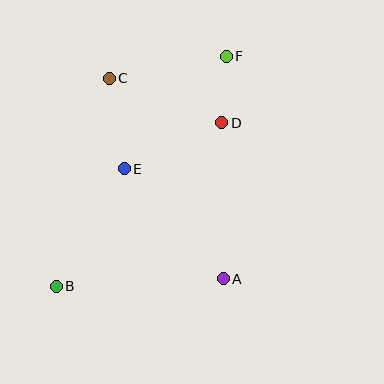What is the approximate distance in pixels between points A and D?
The distance between A and D is approximately 156 pixels.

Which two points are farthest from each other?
Points B and F are farthest from each other.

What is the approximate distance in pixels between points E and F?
The distance between E and F is approximately 152 pixels.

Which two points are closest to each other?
Points D and F are closest to each other.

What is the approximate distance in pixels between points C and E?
The distance between C and E is approximately 92 pixels.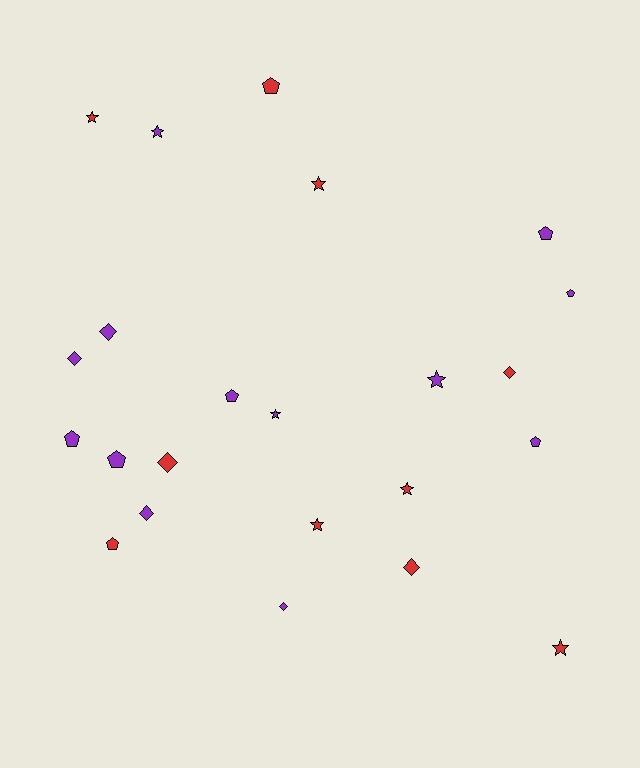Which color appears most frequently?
Purple, with 13 objects.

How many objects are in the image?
There are 23 objects.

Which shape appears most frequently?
Pentagon, with 8 objects.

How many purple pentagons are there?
There are 6 purple pentagons.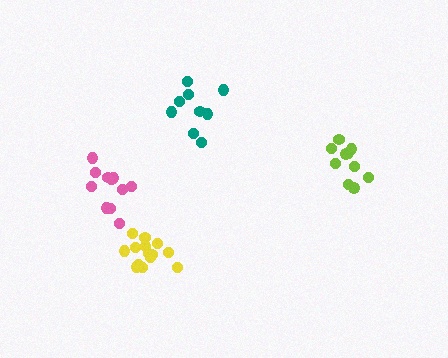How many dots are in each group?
Group 1: 11 dots, Group 2: 10 dots, Group 3: 9 dots, Group 4: 14 dots (44 total).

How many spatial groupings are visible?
There are 4 spatial groupings.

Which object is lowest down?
The yellow cluster is bottommost.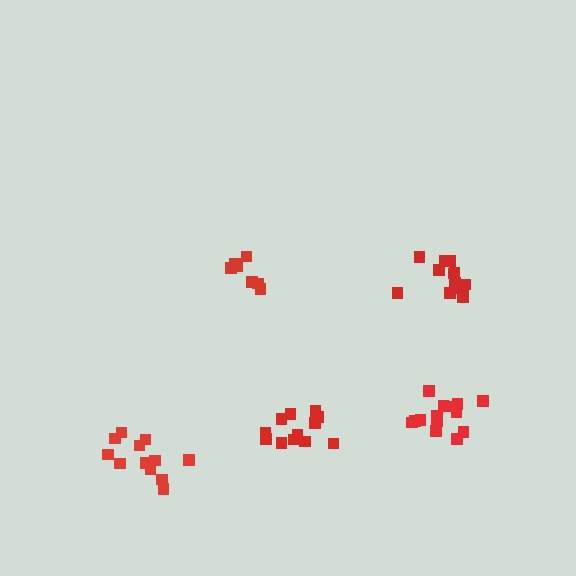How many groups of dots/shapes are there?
There are 5 groups.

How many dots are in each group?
Group 1: 12 dots, Group 2: 13 dots, Group 3: 8 dots, Group 4: 14 dots, Group 5: 12 dots (59 total).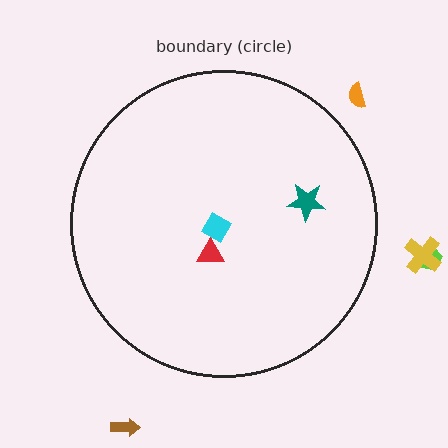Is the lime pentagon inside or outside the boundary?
Outside.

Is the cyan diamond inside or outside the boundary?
Inside.